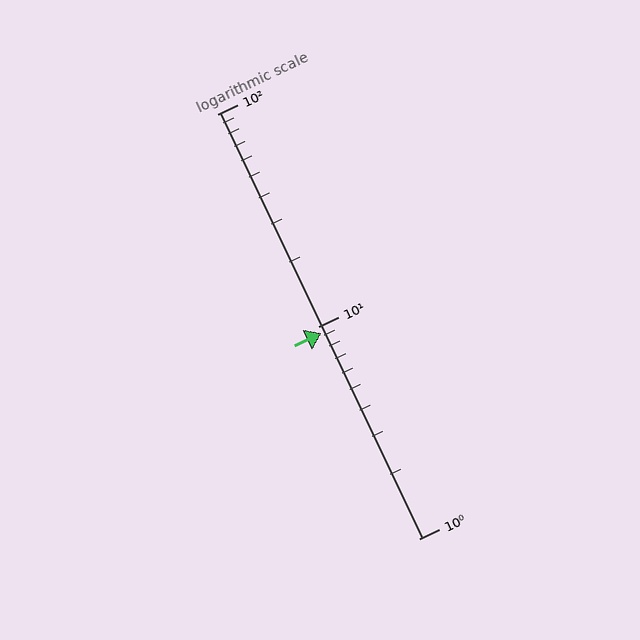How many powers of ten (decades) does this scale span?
The scale spans 2 decades, from 1 to 100.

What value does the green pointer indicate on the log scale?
The pointer indicates approximately 9.3.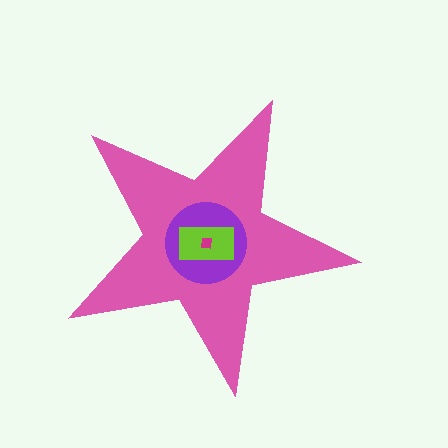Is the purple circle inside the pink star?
Yes.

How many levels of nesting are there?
4.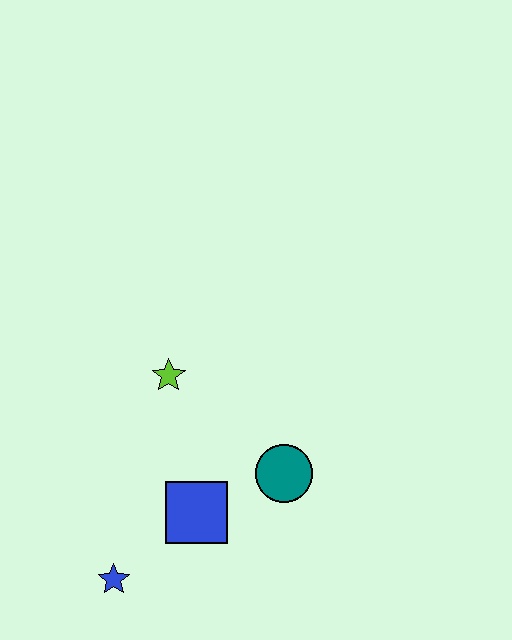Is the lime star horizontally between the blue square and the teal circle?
No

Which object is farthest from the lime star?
The blue star is farthest from the lime star.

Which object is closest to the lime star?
The blue square is closest to the lime star.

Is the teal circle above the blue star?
Yes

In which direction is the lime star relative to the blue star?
The lime star is above the blue star.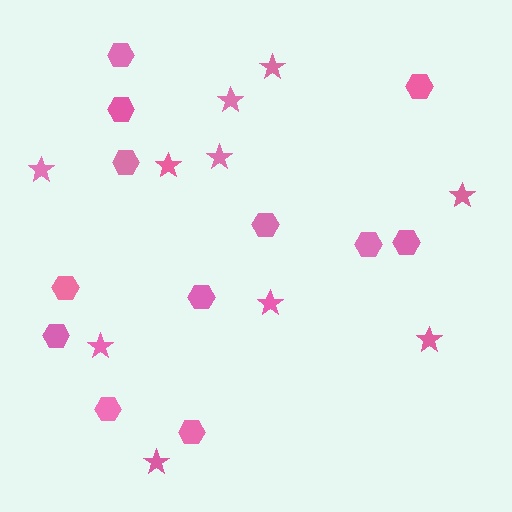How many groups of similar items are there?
There are 2 groups: one group of hexagons (12) and one group of stars (10).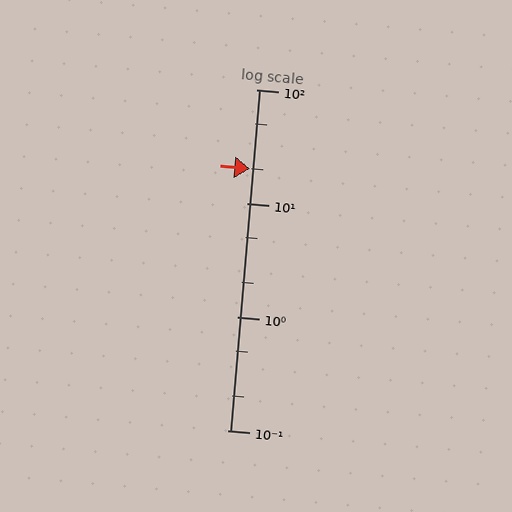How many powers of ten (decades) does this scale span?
The scale spans 3 decades, from 0.1 to 100.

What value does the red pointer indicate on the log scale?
The pointer indicates approximately 20.